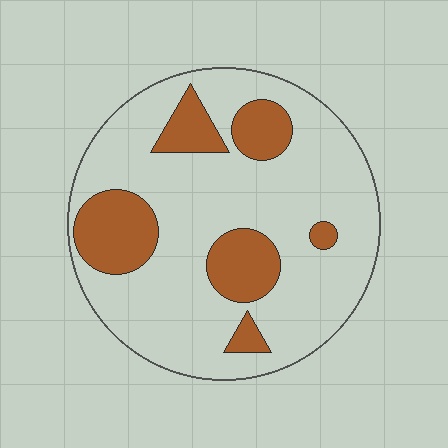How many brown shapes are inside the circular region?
6.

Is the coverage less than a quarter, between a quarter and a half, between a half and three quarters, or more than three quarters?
Less than a quarter.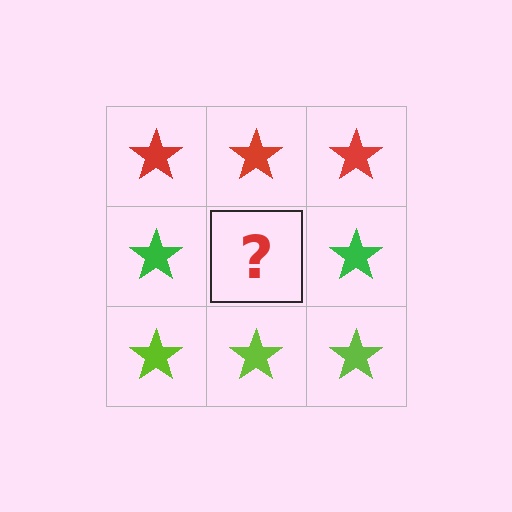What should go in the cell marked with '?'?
The missing cell should contain a green star.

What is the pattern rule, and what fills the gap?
The rule is that each row has a consistent color. The gap should be filled with a green star.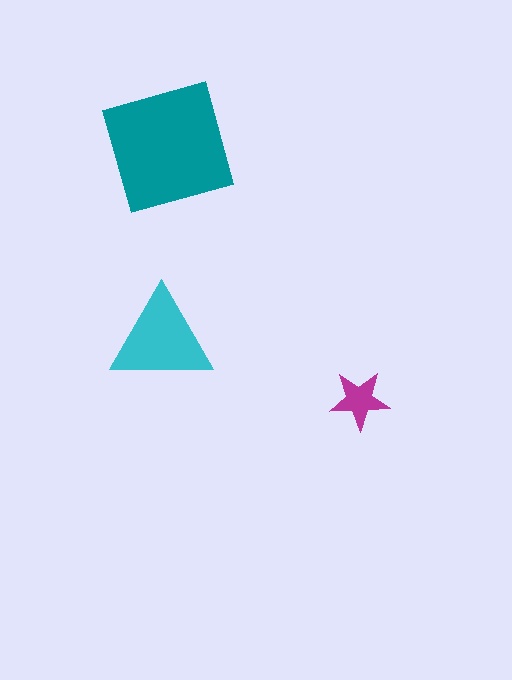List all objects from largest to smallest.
The teal square, the cyan triangle, the magenta star.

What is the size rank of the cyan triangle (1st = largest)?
2nd.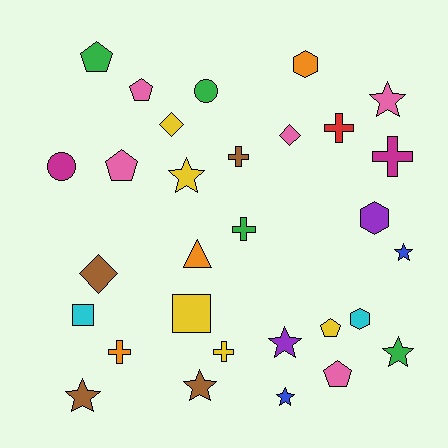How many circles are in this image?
There are 2 circles.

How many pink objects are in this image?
There are 5 pink objects.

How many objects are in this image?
There are 30 objects.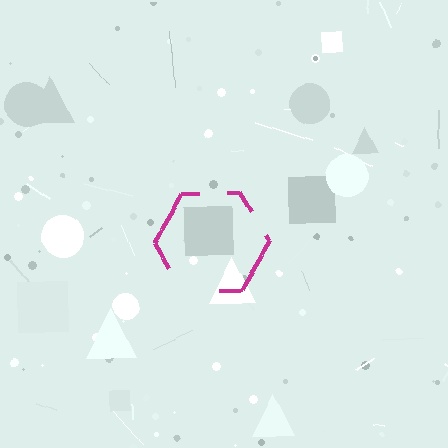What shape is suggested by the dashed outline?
The dashed outline suggests a hexagon.